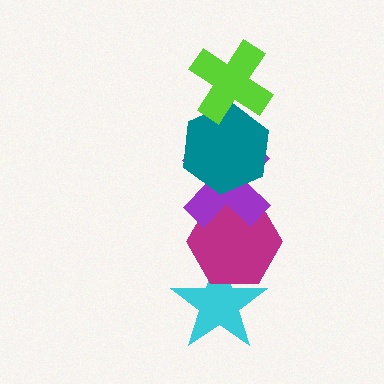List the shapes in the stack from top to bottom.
From top to bottom: the lime cross, the teal hexagon, the purple cross, the magenta hexagon, the cyan star.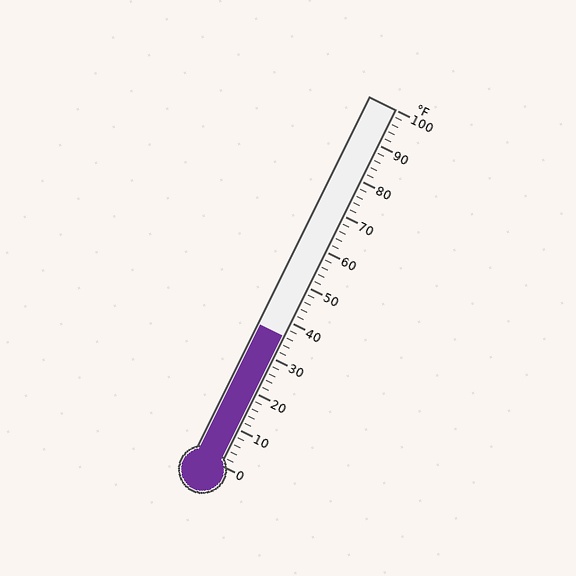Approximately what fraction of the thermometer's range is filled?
The thermometer is filled to approximately 35% of its range.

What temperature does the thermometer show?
The thermometer shows approximately 36°F.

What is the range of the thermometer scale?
The thermometer scale ranges from 0°F to 100°F.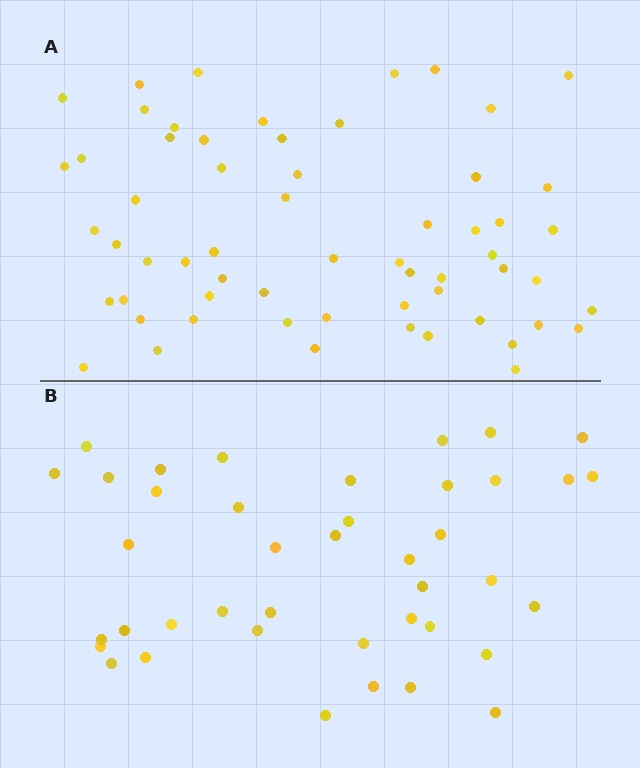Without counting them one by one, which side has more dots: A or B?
Region A (the top region) has more dots.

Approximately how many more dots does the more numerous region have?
Region A has approximately 20 more dots than region B.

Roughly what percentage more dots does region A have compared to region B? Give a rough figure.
About 45% more.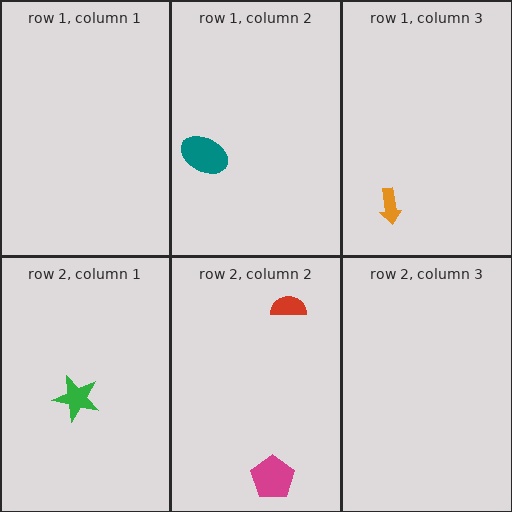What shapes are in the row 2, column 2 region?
The red semicircle, the magenta pentagon.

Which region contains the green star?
The row 2, column 1 region.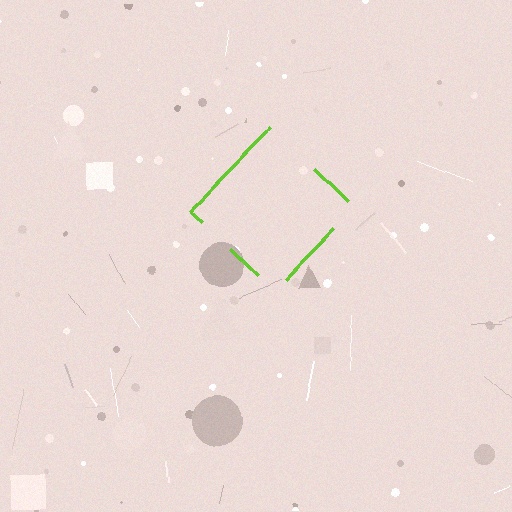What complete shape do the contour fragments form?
The contour fragments form a diamond.